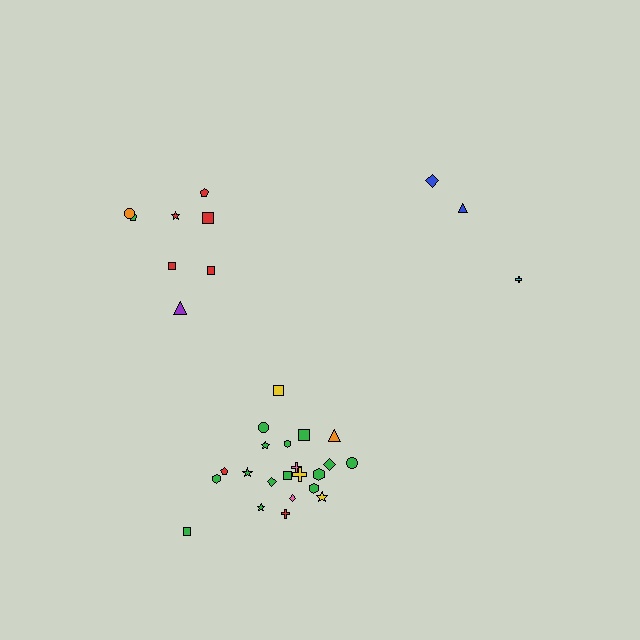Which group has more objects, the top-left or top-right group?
The top-left group.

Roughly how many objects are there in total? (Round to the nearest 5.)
Roughly 35 objects in total.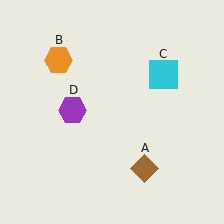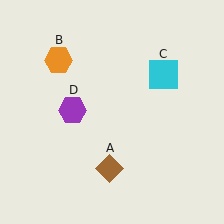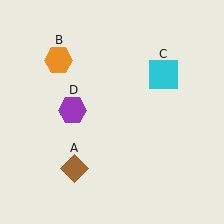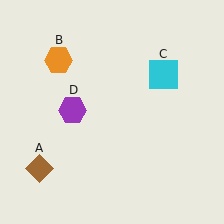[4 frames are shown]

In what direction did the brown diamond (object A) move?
The brown diamond (object A) moved left.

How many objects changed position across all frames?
1 object changed position: brown diamond (object A).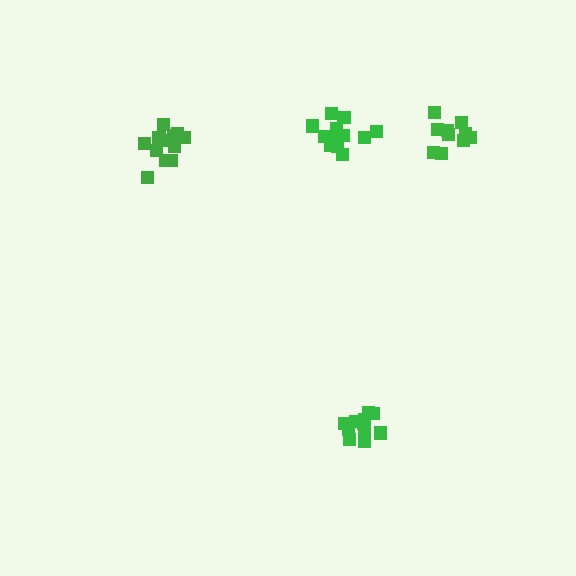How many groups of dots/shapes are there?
There are 4 groups.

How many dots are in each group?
Group 1: 11 dots, Group 2: 14 dots, Group 3: 13 dots, Group 4: 10 dots (48 total).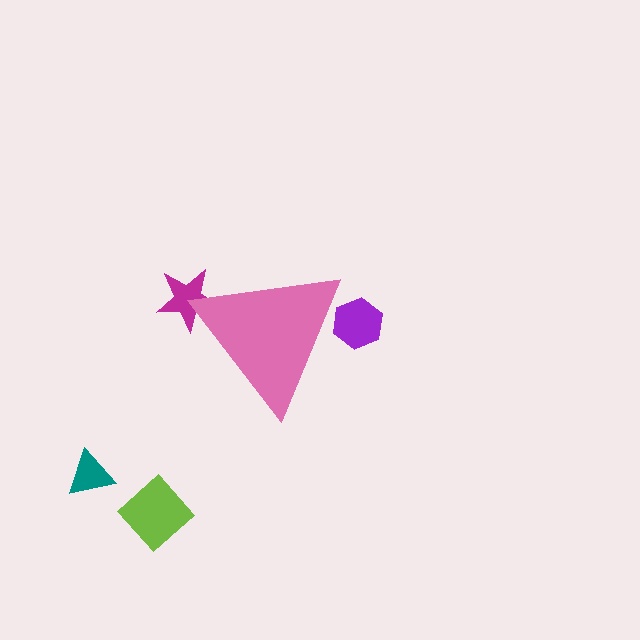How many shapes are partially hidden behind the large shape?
2 shapes are partially hidden.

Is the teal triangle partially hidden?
No, the teal triangle is fully visible.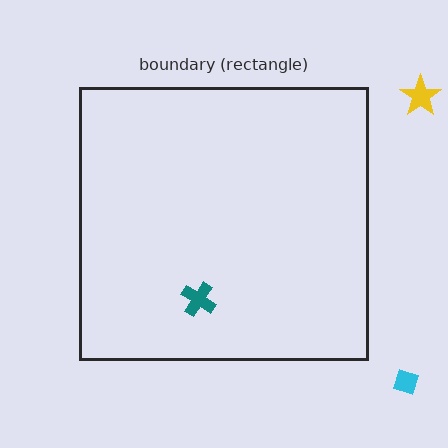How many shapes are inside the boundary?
1 inside, 2 outside.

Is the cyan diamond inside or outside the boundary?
Outside.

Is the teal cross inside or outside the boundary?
Inside.